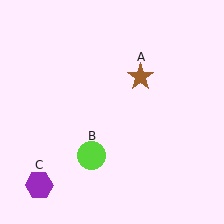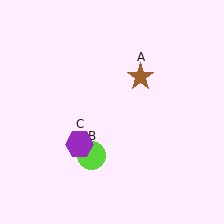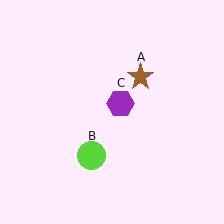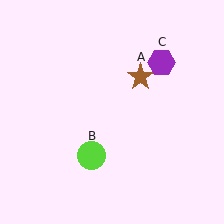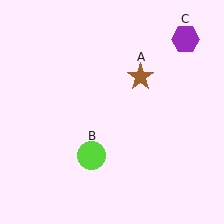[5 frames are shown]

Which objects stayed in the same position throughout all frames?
Brown star (object A) and lime circle (object B) remained stationary.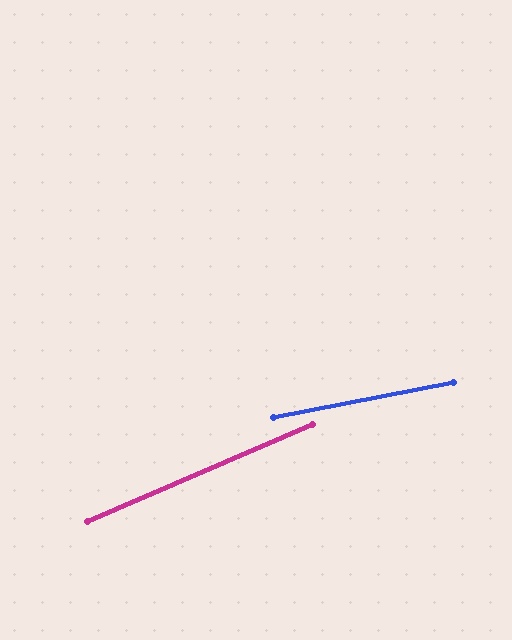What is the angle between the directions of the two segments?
Approximately 12 degrees.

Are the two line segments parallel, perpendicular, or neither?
Neither parallel nor perpendicular — they differ by about 12°.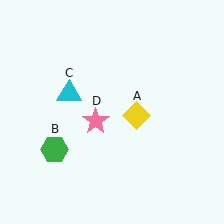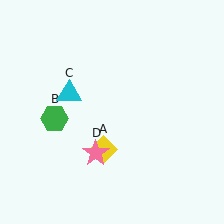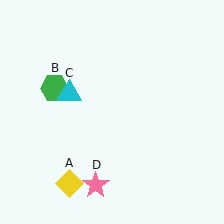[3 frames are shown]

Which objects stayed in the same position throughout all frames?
Cyan triangle (object C) remained stationary.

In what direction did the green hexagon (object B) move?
The green hexagon (object B) moved up.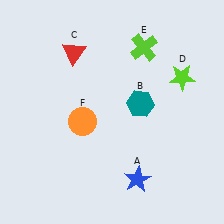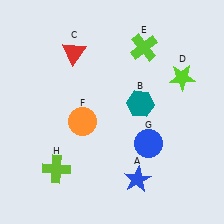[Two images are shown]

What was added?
A blue circle (G), a lime cross (H) were added in Image 2.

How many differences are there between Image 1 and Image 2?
There are 2 differences between the two images.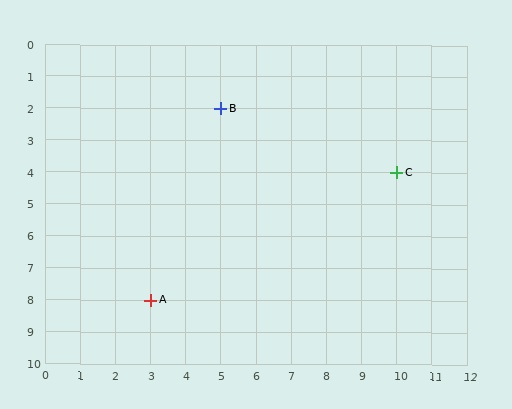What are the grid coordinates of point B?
Point B is at grid coordinates (5, 2).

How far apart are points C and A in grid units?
Points C and A are 7 columns and 4 rows apart (about 8.1 grid units diagonally).